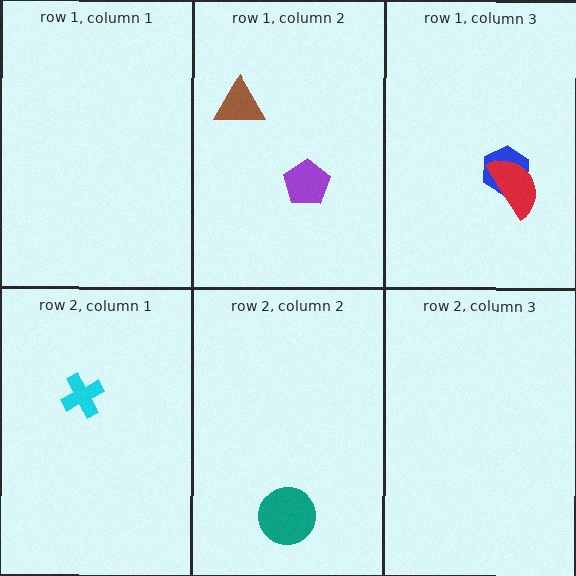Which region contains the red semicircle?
The row 1, column 3 region.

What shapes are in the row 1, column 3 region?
The blue hexagon, the red semicircle.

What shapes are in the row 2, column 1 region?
The cyan cross.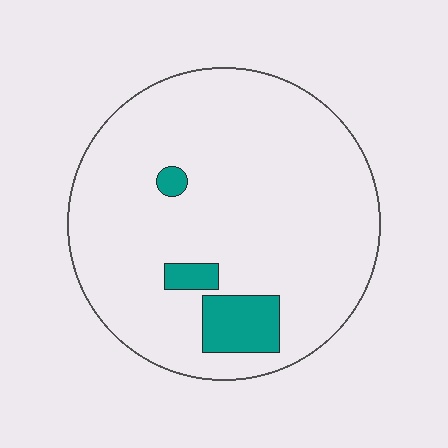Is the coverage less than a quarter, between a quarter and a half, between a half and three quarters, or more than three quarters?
Less than a quarter.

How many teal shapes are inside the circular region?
3.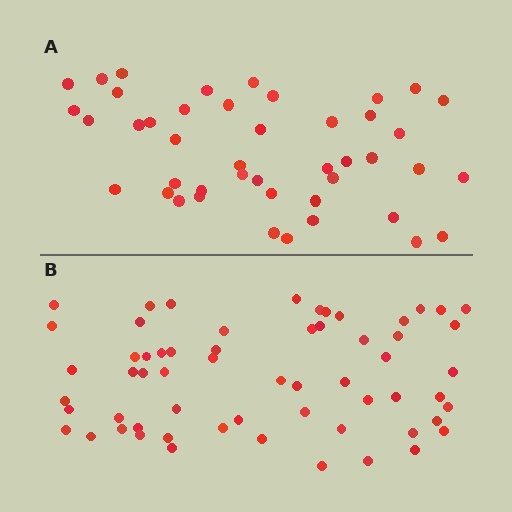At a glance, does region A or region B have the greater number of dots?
Region B (the bottom region) has more dots.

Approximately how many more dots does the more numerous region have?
Region B has approximately 15 more dots than region A.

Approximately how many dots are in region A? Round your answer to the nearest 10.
About 40 dots. (The exact count is 44, which rounds to 40.)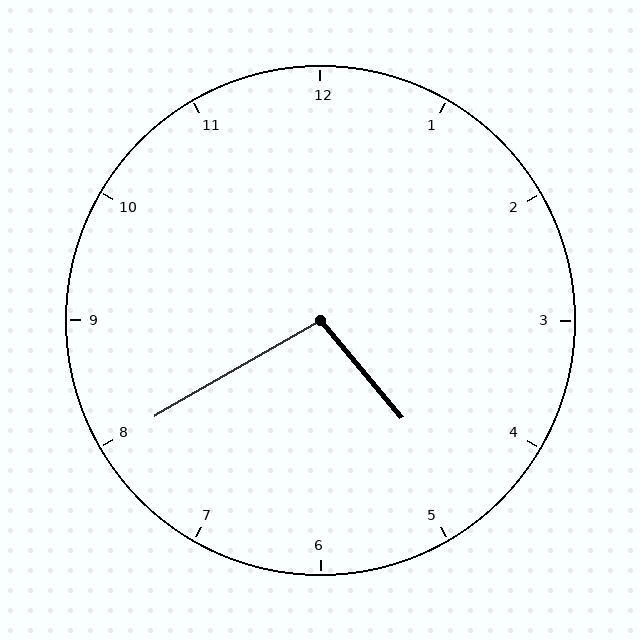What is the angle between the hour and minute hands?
Approximately 100 degrees.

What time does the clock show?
4:40.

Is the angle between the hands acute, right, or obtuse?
It is obtuse.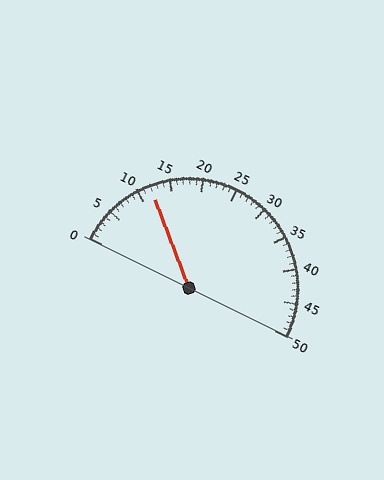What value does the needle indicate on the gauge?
The needle indicates approximately 12.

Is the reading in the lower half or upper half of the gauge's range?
The reading is in the lower half of the range (0 to 50).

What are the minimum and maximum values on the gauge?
The gauge ranges from 0 to 50.